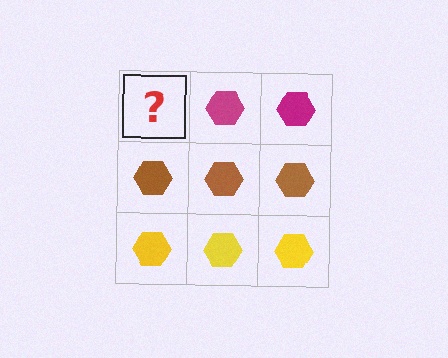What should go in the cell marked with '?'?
The missing cell should contain a magenta hexagon.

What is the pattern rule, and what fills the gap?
The rule is that each row has a consistent color. The gap should be filled with a magenta hexagon.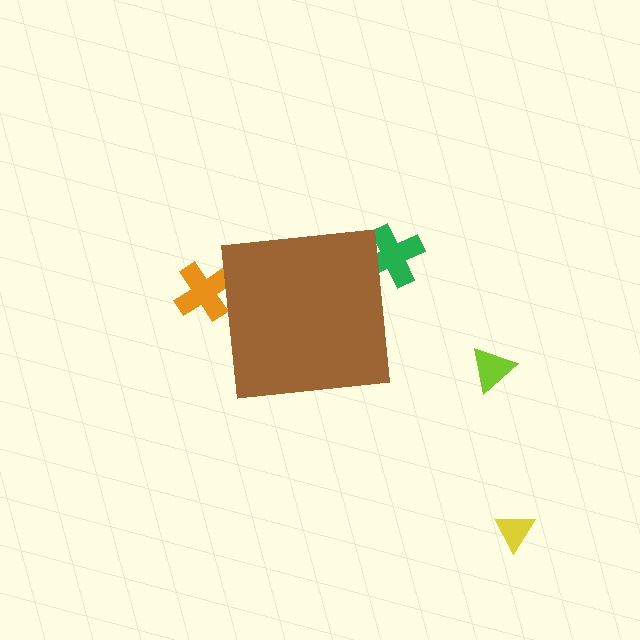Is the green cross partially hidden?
Yes, the green cross is partially hidden behind the brown square.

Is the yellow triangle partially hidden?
No, the yellow triangle is fully visible.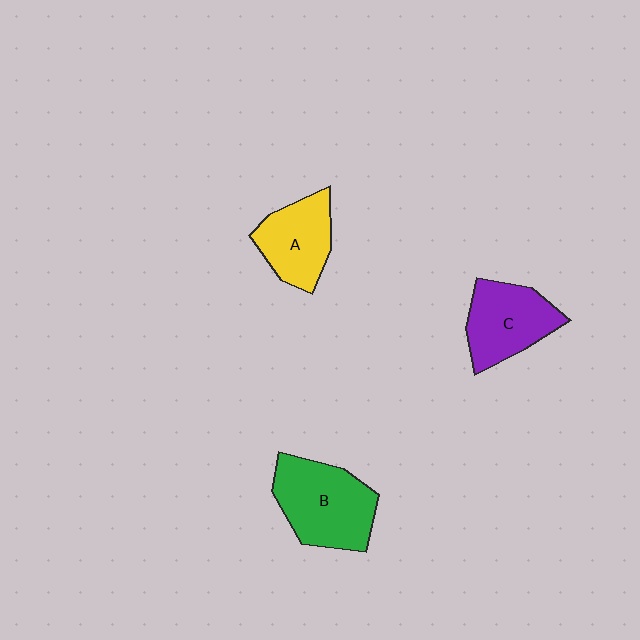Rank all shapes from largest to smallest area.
From largest to smallest: B (green), C (purple), A (yellow).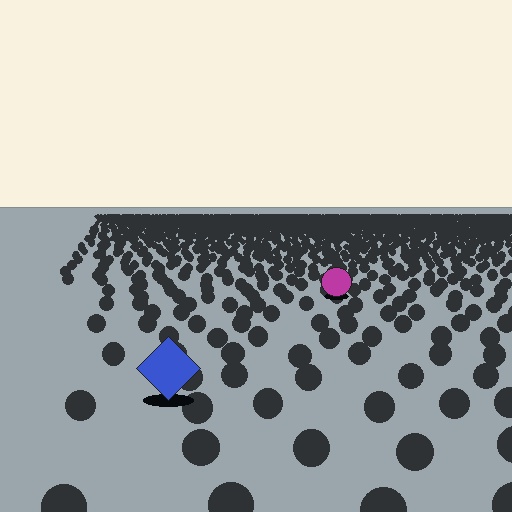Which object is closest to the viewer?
The blue diamond is closest. The texture marks near it are larger and more spread out.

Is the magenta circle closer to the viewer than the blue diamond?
No. The blue diamond is closer — you can tell from the texture gradient: the ground texture is coarser near it.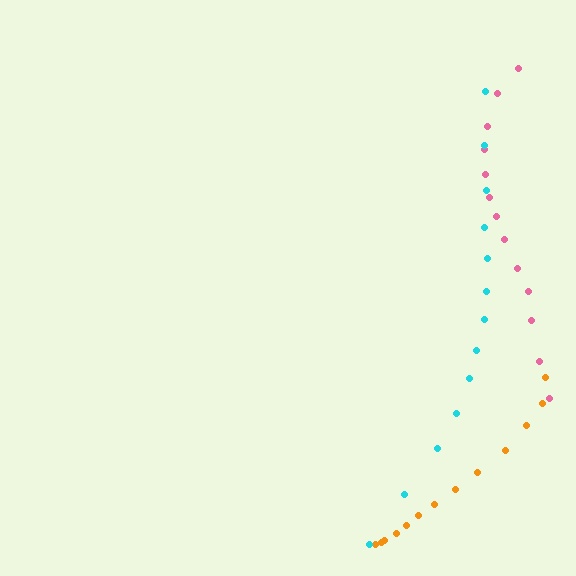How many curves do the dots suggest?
There are 3 distinct paths.